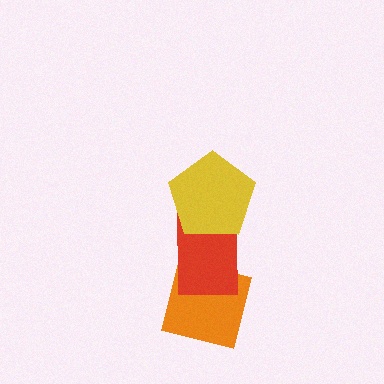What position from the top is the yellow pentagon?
The yellow pentagon is 1st from the top.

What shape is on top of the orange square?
The red rectangle is on top of the orange square.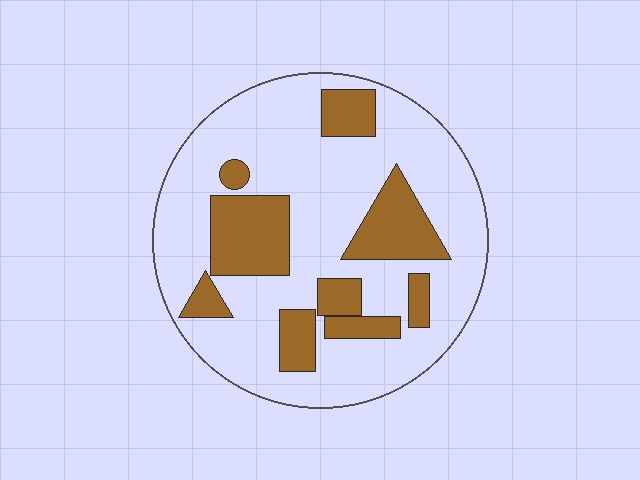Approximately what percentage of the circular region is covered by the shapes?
Approximately 25%.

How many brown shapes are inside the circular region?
9.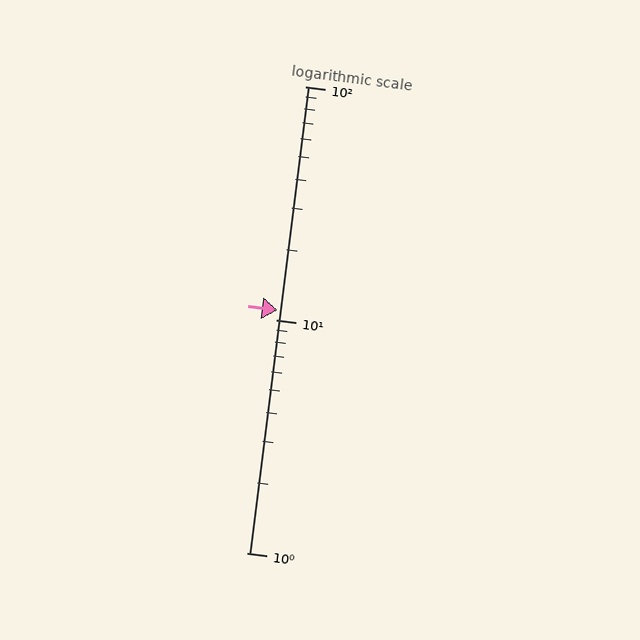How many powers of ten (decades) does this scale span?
The scale spans 2 decades, from 1 to 100.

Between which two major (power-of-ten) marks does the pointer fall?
The pointer is between 10 and 100.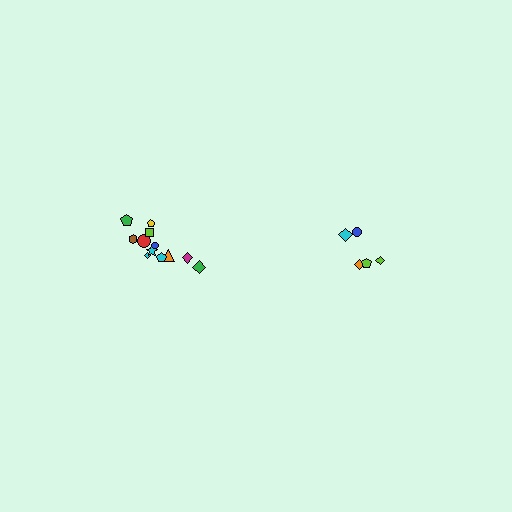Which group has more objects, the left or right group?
The left group.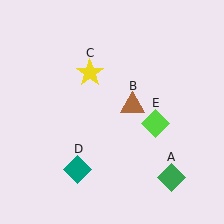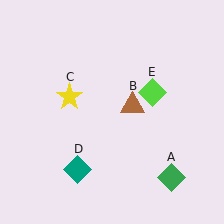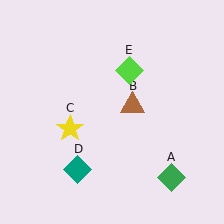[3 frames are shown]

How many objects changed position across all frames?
2 objects changed position: yellow star (object C), lime diamond (object E).